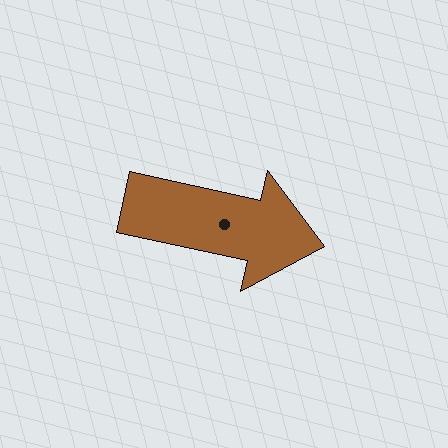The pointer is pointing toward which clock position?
Roughly 3 o'clock.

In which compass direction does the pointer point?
East.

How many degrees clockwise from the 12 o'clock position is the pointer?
Approximately 102 degrees.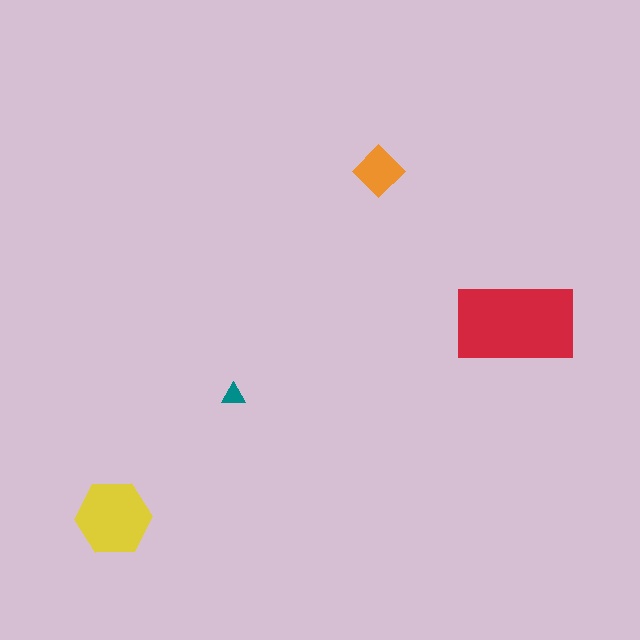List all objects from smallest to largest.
The teal triangle, the orange diamond, the yellow hexagon, the red rectangle.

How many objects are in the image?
There are 4 objects in the image.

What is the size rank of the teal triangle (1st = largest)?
4th.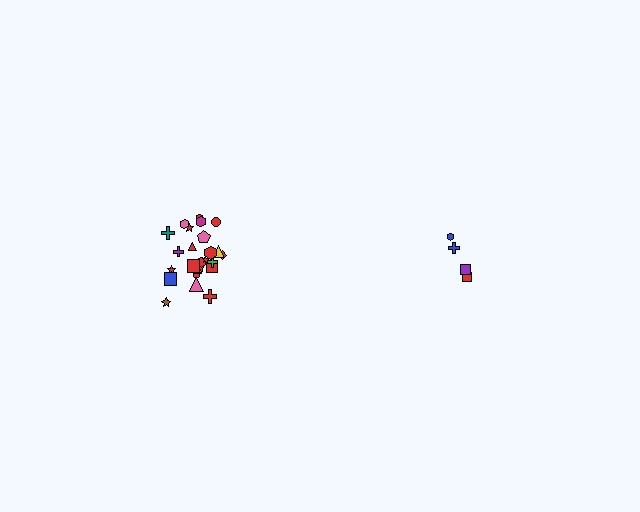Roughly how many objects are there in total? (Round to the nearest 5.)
Roughly 30 objects in total.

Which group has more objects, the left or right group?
The left group.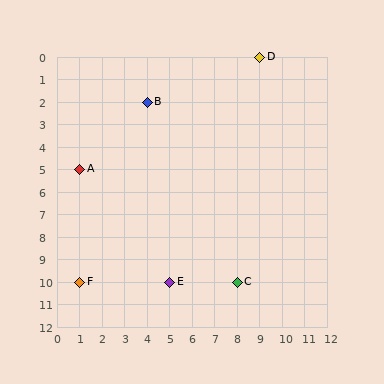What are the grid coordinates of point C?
Point C is at grid coordinates (8, 10).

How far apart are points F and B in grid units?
Points F and B are 3 columns and 8 rows apart (about 8.5 grid units diagonally).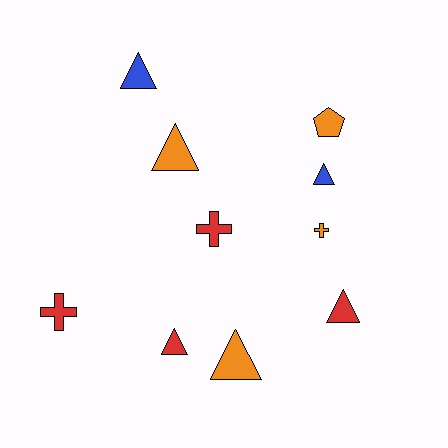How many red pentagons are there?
There are no red pentagons.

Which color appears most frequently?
Orange, with 4 objects.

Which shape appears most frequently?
Triangle, with 6 objects.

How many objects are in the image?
There are 10 objects.